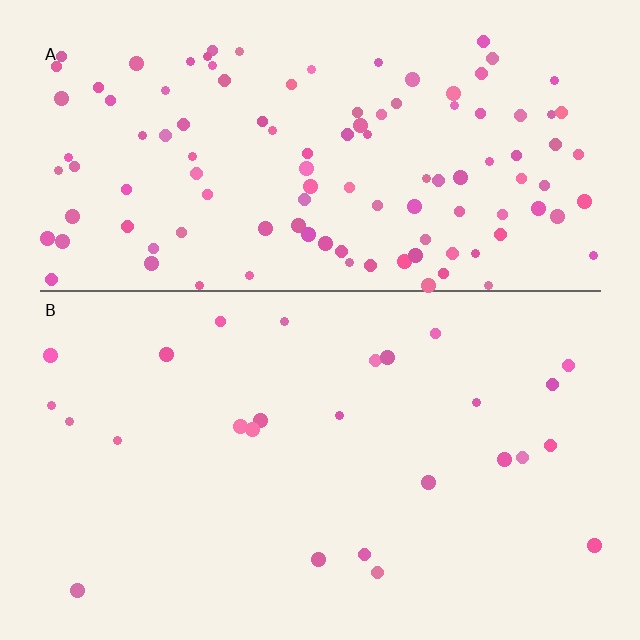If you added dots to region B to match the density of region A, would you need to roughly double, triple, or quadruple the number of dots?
Approximately quadruple.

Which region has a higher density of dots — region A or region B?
A (the top).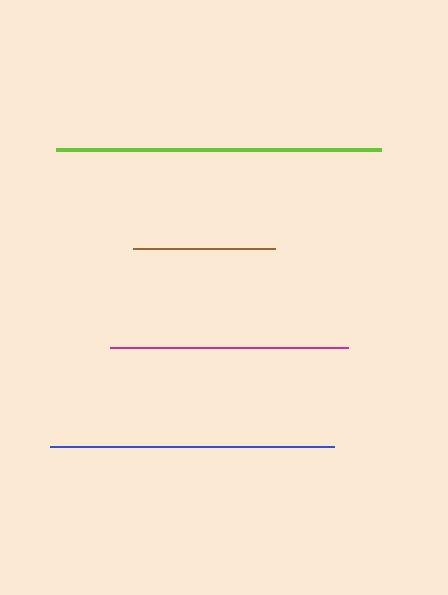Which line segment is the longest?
The lime line is the longest at approximately 325 pixels.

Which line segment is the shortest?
The brown line is the shortest at approximately 141 pixels.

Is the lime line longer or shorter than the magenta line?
The lime line is longer than the magenta line.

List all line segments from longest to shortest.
From longest to shortest: lime, blue, magenta, brown.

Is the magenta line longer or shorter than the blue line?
The blue line is longer than the magenta line.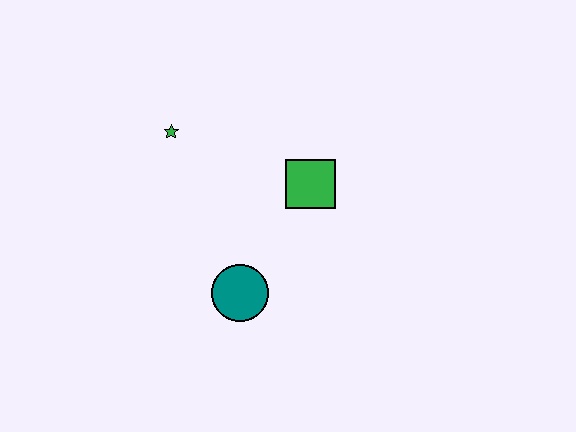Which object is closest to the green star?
The green square is closest to the green star.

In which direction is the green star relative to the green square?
The green star is to the left of the green square.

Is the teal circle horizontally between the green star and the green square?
Yes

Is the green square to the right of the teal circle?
Yes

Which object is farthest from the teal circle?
The green star is farthest from the teal circle.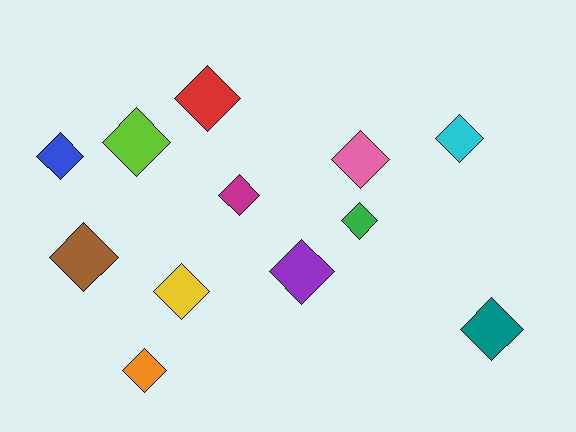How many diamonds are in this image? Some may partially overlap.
There are 12 diamonds.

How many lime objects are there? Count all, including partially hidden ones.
There is 1 lime object.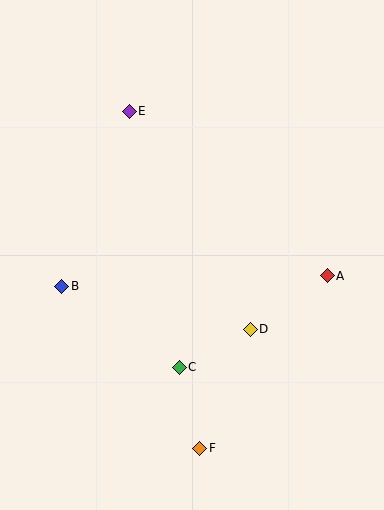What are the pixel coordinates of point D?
Point D is at (250, 329).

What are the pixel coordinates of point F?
Point F is at (200, 448).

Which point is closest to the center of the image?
Point D at (250, 329) is closest to the center.